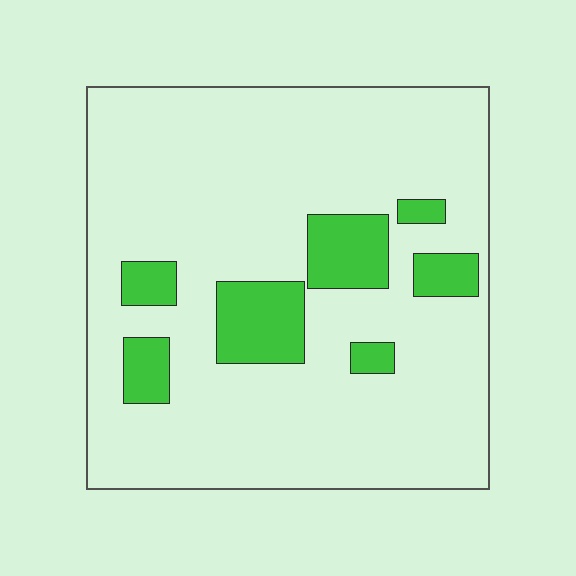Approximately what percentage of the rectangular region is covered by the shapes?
Approximately 15%.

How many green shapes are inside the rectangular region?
7.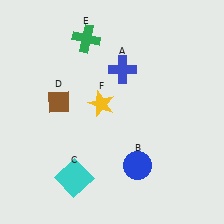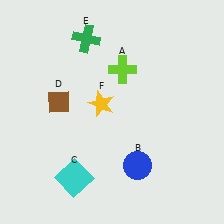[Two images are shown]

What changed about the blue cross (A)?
In Image 1, A is blue. In Image 2, it changed to lime.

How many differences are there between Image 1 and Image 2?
There is 1 difference between the two images.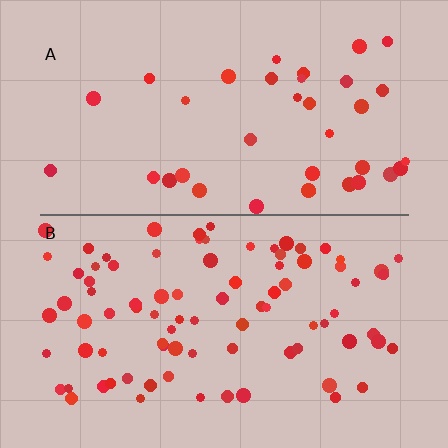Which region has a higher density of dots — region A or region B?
B (the bottom).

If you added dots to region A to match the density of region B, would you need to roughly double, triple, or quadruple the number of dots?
Approximately double.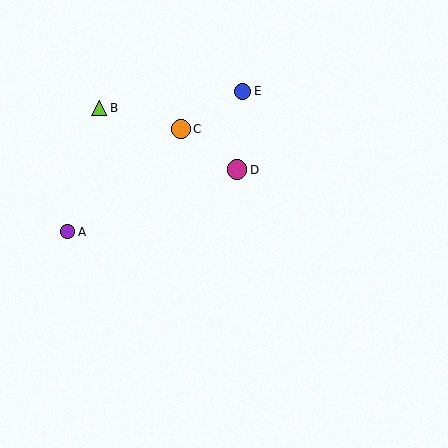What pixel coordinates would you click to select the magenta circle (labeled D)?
Click at (237, 170) to select the magenta circle D.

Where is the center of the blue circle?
The center of the blue circle is at (243, 92).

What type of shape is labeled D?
Shape D is a magenta circle.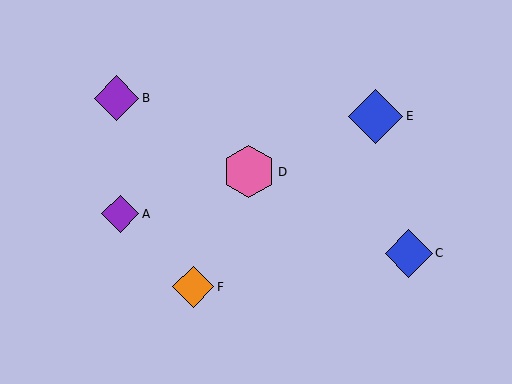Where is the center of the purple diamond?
The center of the purple diamond is at (117, 98).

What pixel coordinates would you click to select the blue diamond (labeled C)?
Click at (409, 253) to select the blue diamond C.